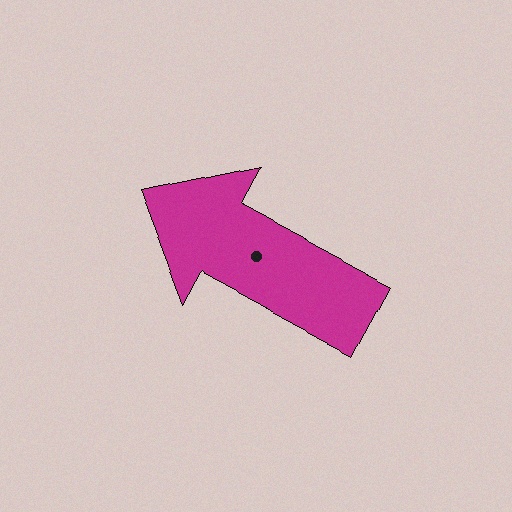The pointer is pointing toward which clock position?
Roughly 10 o'clock.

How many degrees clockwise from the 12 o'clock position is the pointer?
Approximately 298 degrees.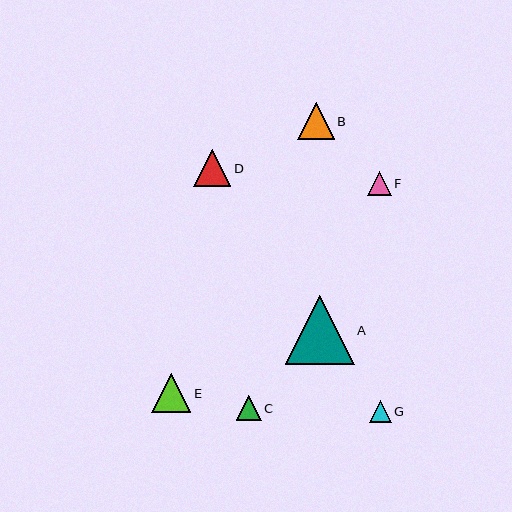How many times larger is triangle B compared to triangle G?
Triangle B is approximately 1.7 times the size of triangle G.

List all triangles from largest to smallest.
From largest to smallest: A, E, D, B, C, F, G.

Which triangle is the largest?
Triangle A is the largest with a size of approximately 68 pixels.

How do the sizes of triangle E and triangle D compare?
Triangle E and triangle D are approximately the same size.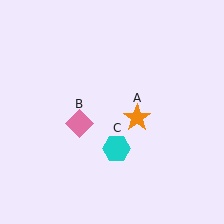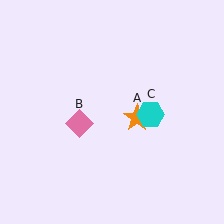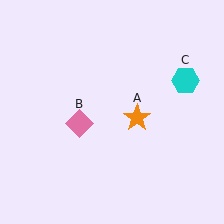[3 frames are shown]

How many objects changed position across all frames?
1 object changed position: cyan hexagon (object C).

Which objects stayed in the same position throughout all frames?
Orange star (object A) and pink diamond (object B) remained stationary.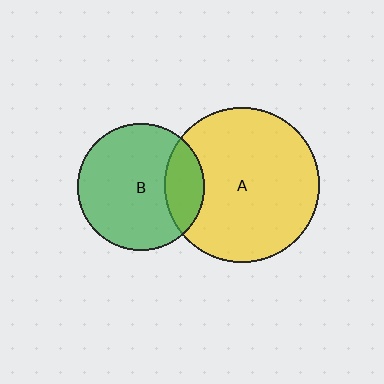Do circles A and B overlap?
Yes.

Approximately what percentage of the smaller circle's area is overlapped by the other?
Approximately 20%.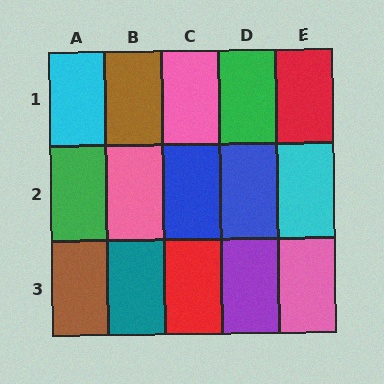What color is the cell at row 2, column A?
Green.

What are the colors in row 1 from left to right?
Cyan, brown, pink, green, red.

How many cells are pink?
3 cells are pink.